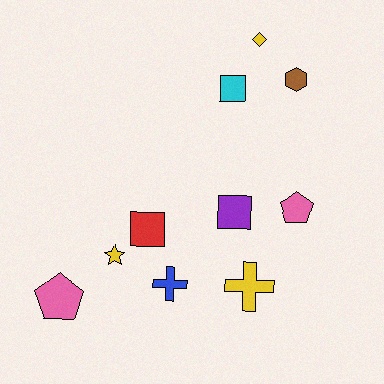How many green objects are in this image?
There are no green objects.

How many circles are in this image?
There are no circles.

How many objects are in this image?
There are 10 objects.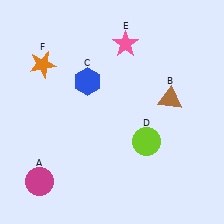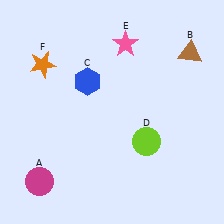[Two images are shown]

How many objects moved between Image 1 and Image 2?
1 object moved between the two images.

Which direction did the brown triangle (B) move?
The brown triangle (B) moved up.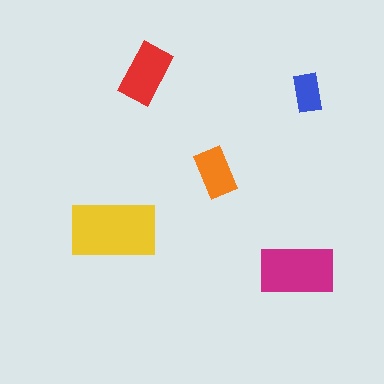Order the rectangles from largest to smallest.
the yellow one, the magenta one, the red one, the orange one, the blue one.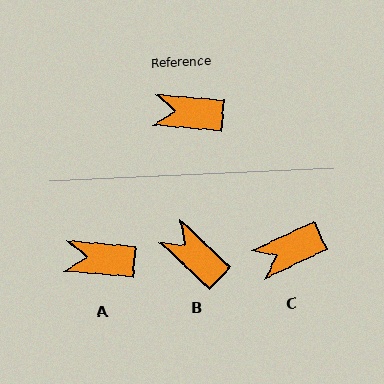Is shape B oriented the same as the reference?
No, it is off by about 38 degrees.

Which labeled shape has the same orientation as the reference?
A.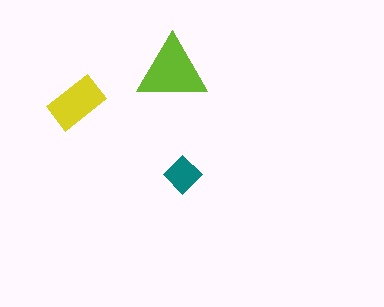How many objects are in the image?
There are 3 objects in the image.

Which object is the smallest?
The teal diamond.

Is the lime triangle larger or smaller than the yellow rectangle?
Larger.